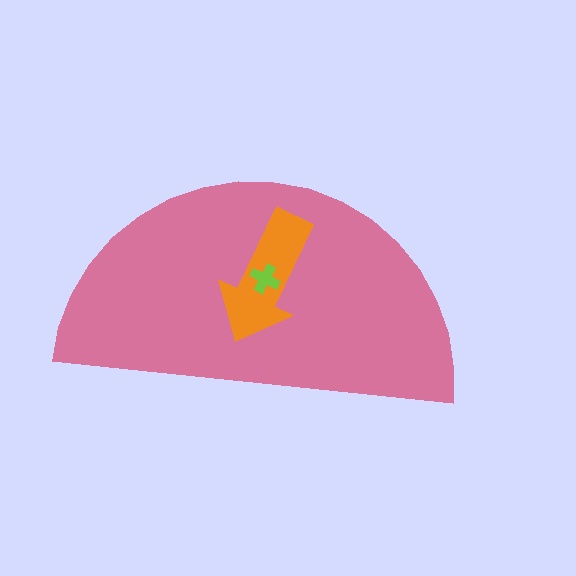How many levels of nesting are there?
3.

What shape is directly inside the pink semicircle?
The orange arrow.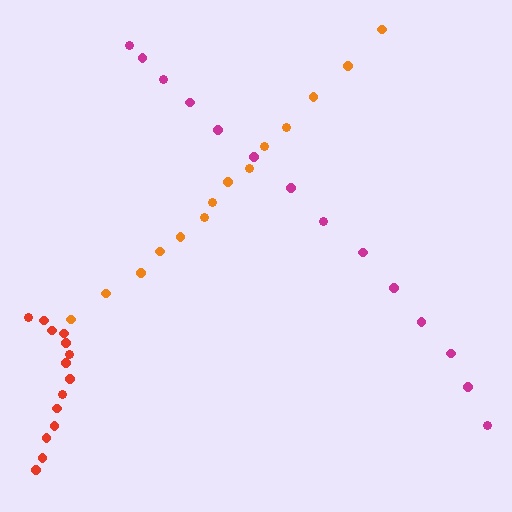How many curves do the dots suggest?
There are 3 distinct paths.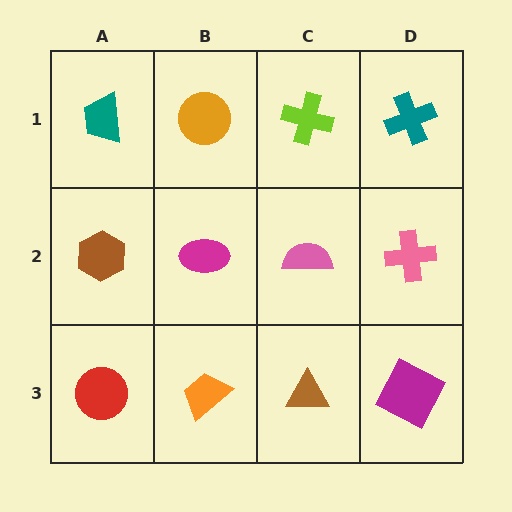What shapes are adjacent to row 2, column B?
An orange circle (row 1, column B), an orange trapezoid (row 3, column B), a brown hexagon (row 2, column A), a pink semicircle (row 2, column C).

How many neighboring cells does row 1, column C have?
3.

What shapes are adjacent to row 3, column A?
A brown hexagon (row 2, column A), an orange trapezoid (row 3, column B).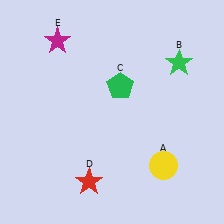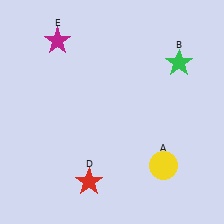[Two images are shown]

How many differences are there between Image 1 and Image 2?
There is 1 difference between the two images.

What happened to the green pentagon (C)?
The green pentagon (C) was removed in Image 2. It was in the top-right area of Image 1.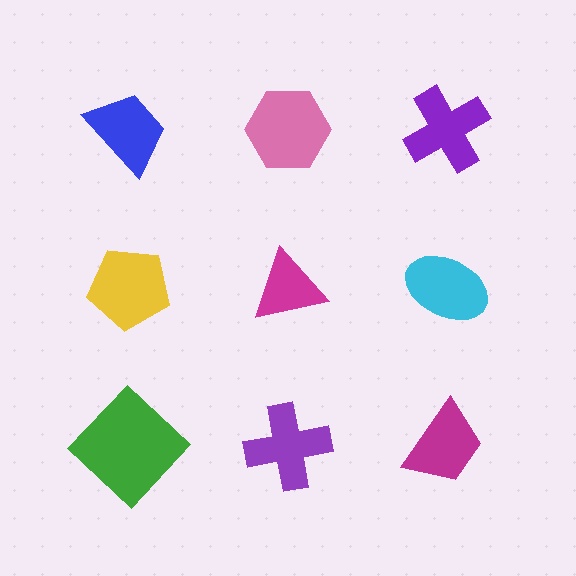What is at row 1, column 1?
A blue trapezoid.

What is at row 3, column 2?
A purple cross.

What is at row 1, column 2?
A pink hexagon.